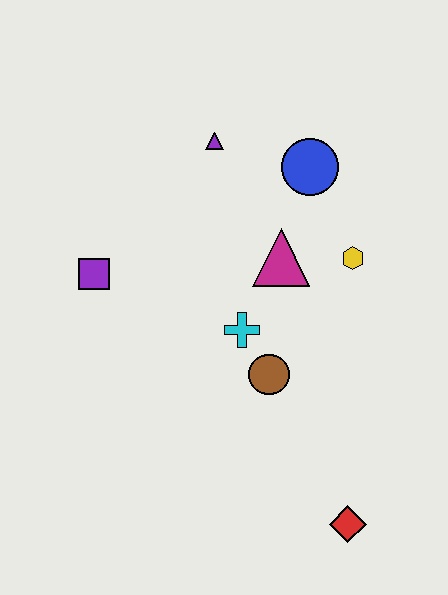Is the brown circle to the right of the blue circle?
No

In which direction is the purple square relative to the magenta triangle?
The purple square is to the left of the magenta triangle.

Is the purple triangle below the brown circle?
No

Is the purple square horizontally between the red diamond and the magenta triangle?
No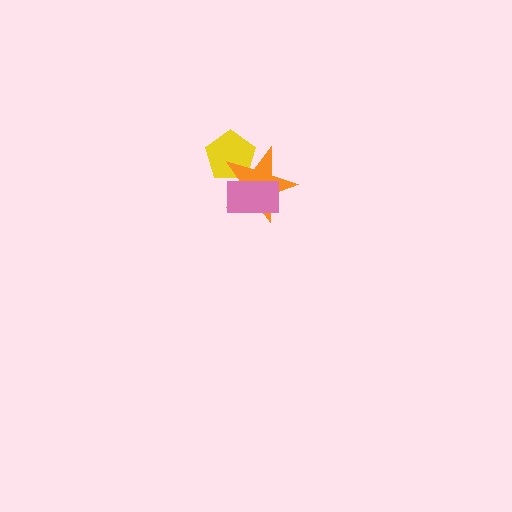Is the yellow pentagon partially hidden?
Yes, it is partially covered by another shape.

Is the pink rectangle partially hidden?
No, no other shape covers it.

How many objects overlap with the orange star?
2 objects overlap with the orange star.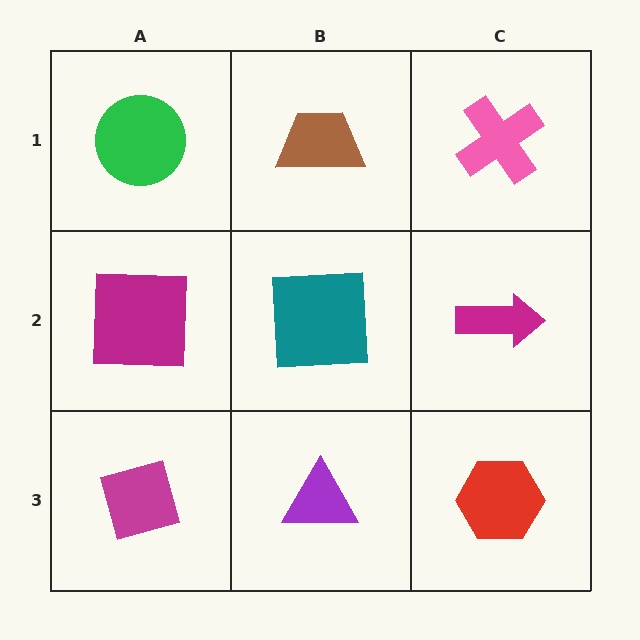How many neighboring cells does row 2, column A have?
3.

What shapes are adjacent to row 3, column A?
A magenta square (row 2, column A), a purple triangle (row 3, column B).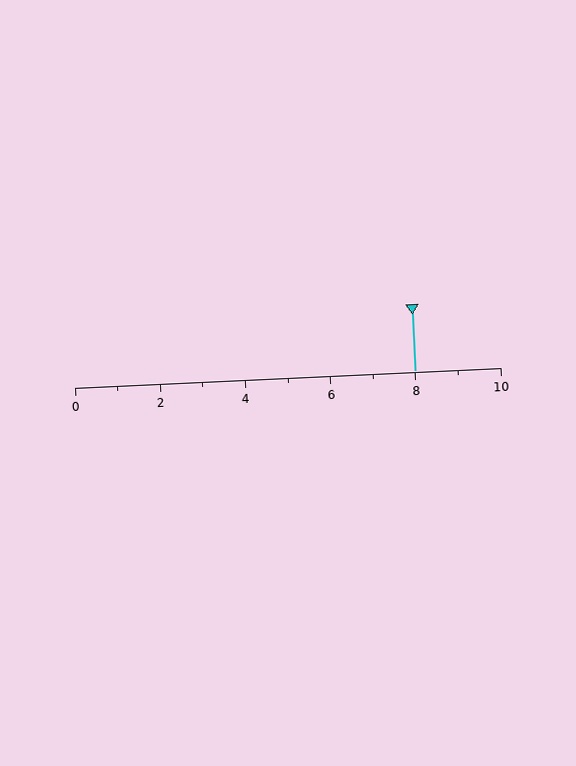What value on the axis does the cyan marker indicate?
The marker indicates approximately 8.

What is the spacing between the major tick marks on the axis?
The major ticks are spaced 2 apart.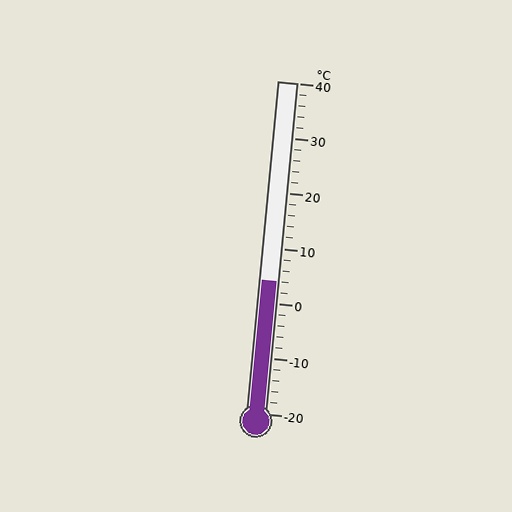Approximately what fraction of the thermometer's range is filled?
The thermometer is filled to approximately 40% of its range.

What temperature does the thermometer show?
The thermometer shows approximately 4°C.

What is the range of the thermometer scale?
The thermometer scale ranges from -20°C to 40°C.